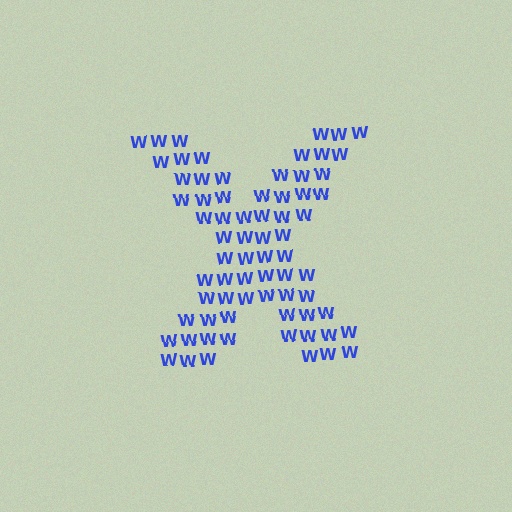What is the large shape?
The large shape is the letter X.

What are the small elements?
The small elements are letter W's.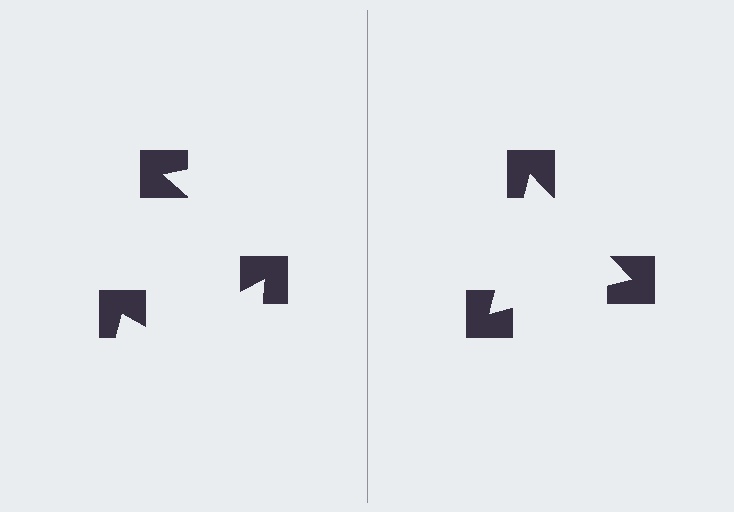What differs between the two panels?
The notched squares are positioned identically on both sides; only the wedge orientations differ. On the right they align to a triangle; on the left they are misaligned.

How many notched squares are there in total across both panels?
6 — 3 on each side.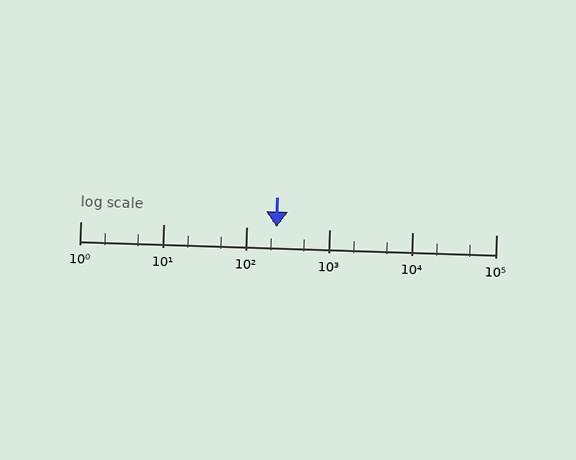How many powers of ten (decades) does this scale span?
The scale spans 5 decades, from 1 to 100000.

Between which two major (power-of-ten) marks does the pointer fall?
The pointer is between 100 and 1000.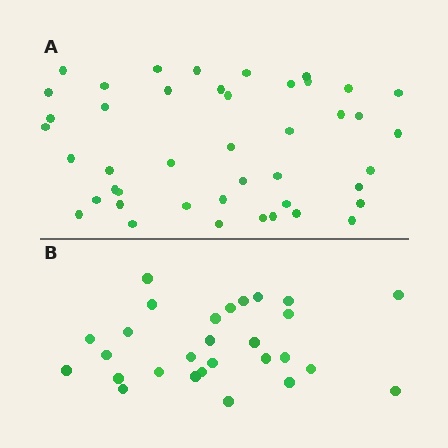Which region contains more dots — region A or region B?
Region A (the top region) has more dots.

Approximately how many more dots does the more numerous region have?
Region A has approximately 15 more dots than region B.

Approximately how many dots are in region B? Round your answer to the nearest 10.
About 30 dots. (The exact count is 28, which rounds to 30.)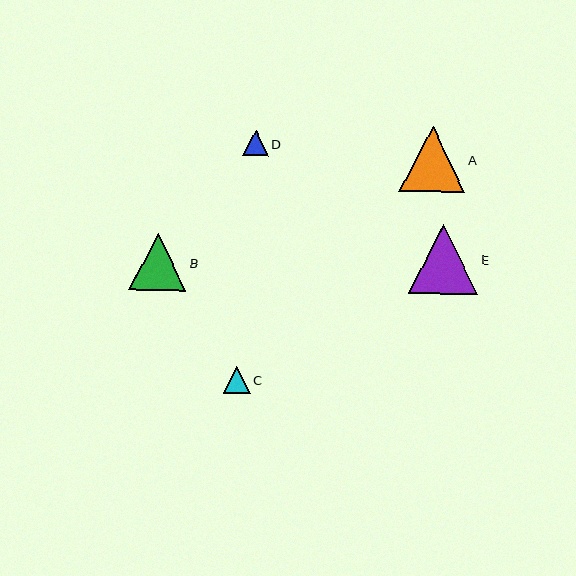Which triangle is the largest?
Triangle E is the largest with a size of approximately 69 pixels.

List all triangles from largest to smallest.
From largest to smallest: E, A, B, C, D.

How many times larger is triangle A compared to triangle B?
Triangle A is approximately 1.1 times the size of triangle B.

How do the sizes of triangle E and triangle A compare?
Triangle E and triangle A are approximately the same size.